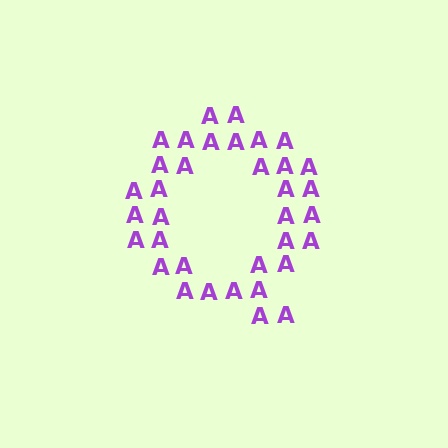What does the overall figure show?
The overall figure shows the letter Q.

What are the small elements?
The small elements are letter A's.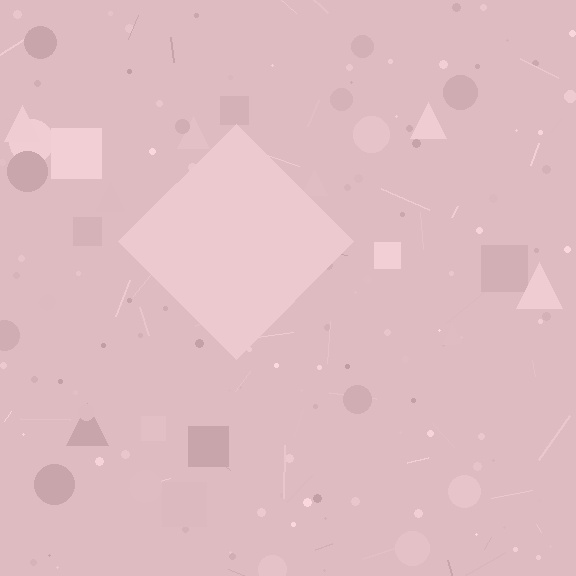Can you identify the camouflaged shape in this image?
The camouflaged shape is a diamond.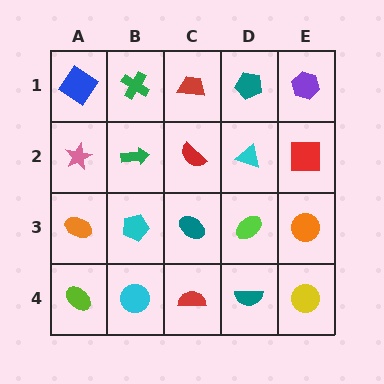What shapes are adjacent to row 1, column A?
A pink star (row 2, column A), a green cross (row 1, column B).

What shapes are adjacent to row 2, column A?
A blue diamond (row 1, column A), an orange ellipse (row 3, column A), a green arrow (row 2, column B).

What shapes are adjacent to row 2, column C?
A red trapezoid (row 1, column C), a teal ellipse (row 3, column C), a green arrow (row 2, column B), a cyan triangle (row 2, column D).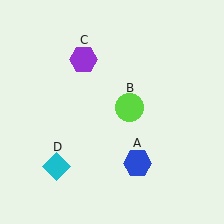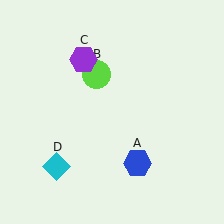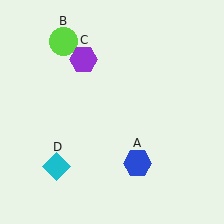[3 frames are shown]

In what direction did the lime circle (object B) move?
The lime circle (object B) moved up and to the left.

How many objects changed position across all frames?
1 object changed position: lime circle (object B).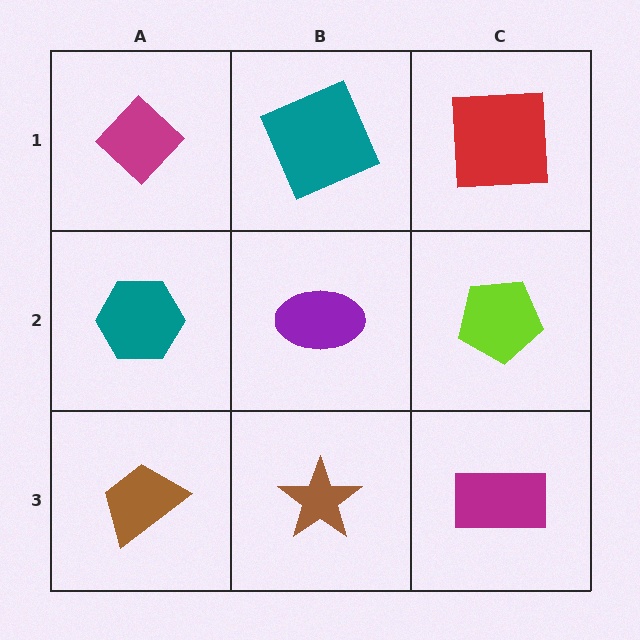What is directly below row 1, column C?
A lime pentagon.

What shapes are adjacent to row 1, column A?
A teal hexagon (row 2, column A), a teal square (row 1, column B).